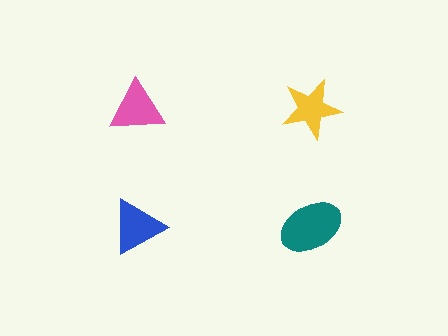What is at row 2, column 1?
A blue triangle.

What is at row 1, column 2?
A yellow star.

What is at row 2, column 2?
A teal ellipse.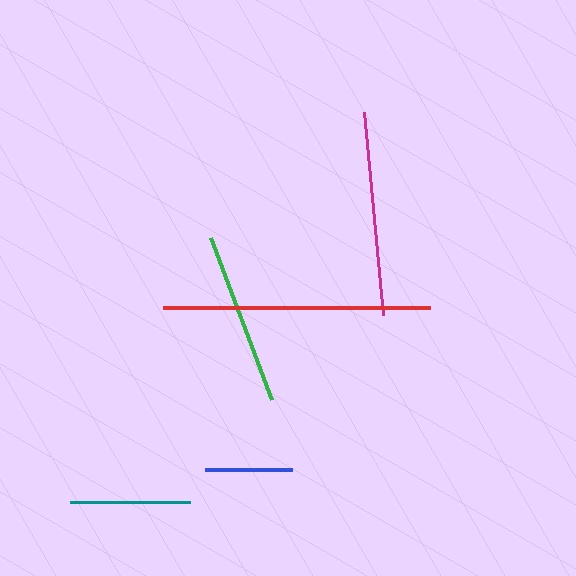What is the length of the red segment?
The red segment is approximately 267 pixels long.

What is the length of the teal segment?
The teal segment is approximately 120 pixels long.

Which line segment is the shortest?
The blue line is the shortest at approximately 87 pixels.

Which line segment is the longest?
The red line is the longest at approximately 267 pixels.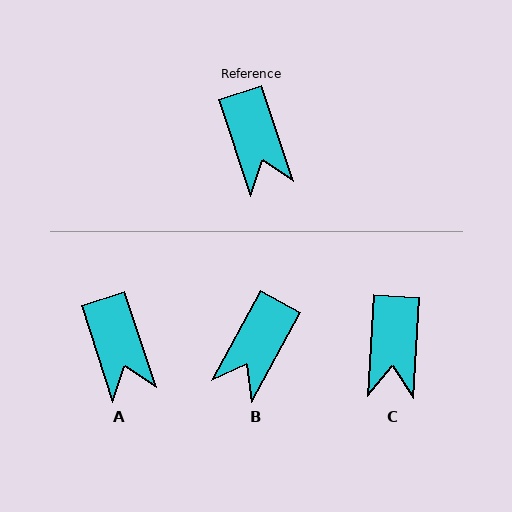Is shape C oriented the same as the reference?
No, it is off by about 21 degrees.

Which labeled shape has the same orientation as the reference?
A.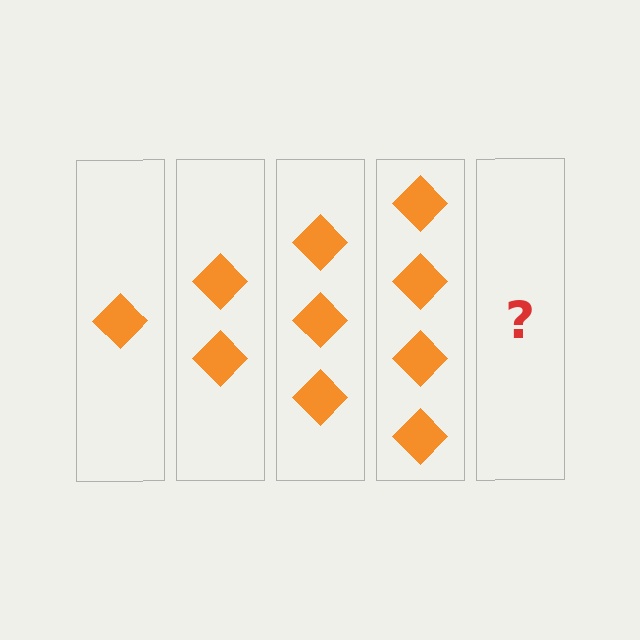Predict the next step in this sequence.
The next step is 5 diamonds.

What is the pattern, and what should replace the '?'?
The pattern is that each step adds one more diamond. The '?' should be 5 diamonds.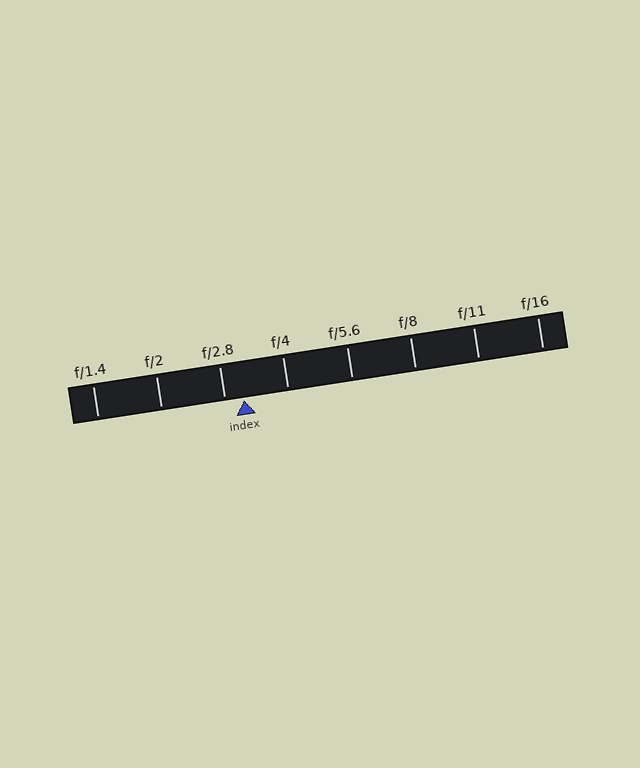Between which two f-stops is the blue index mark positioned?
The index mark is between f/2.8 and f/4.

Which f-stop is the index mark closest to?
The index mark is closest to f/2.8.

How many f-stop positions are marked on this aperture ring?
There are 8 f-stop positions marked.